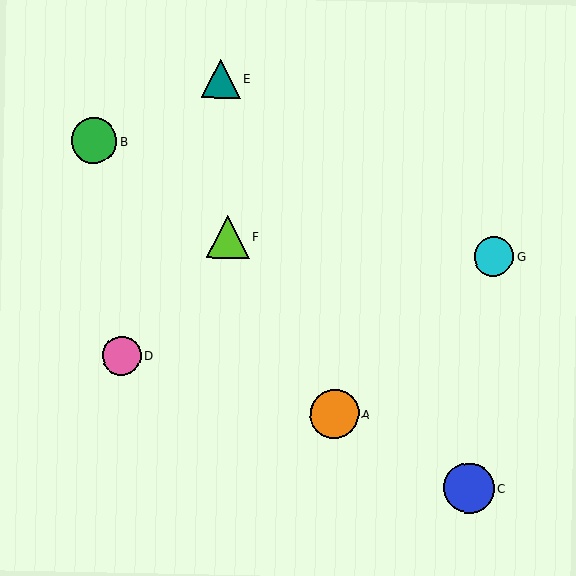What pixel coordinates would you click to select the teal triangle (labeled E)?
Click at (221, 79) to select the teal triangle E.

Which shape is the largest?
The blue circle (labeled C) is the largest.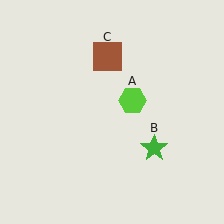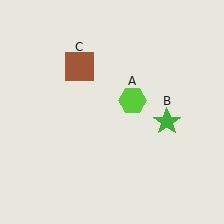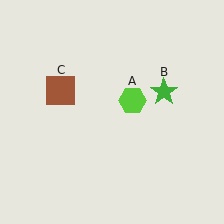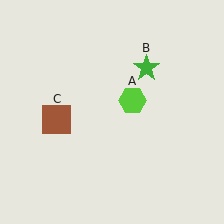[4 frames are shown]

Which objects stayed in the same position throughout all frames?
Lime hexagon (object A) remained stationary.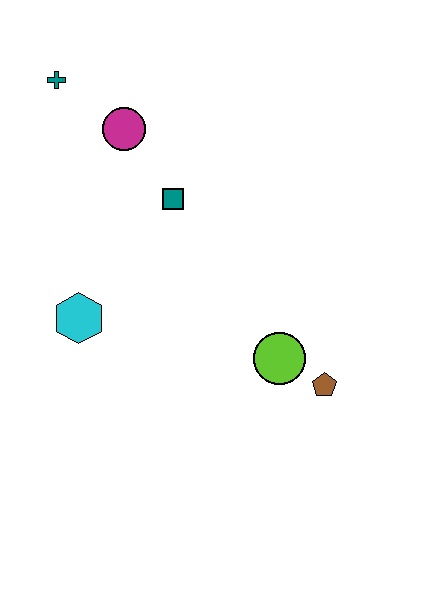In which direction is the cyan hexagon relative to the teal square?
The cyan hexagon is below the teal square.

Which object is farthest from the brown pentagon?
The teal cross is farthest from the brown pentagon.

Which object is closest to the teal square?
The magenta circle is closest to the teal square.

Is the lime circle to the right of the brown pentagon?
No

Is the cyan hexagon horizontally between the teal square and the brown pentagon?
No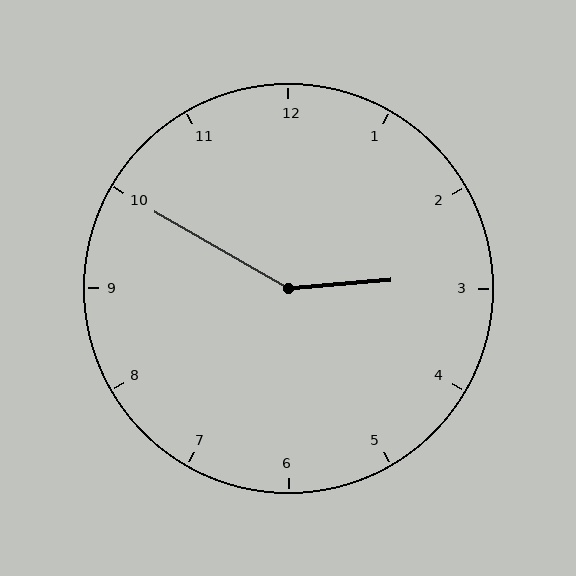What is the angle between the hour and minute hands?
Approximately 145 degrees.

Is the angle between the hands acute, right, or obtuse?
It is obtuse.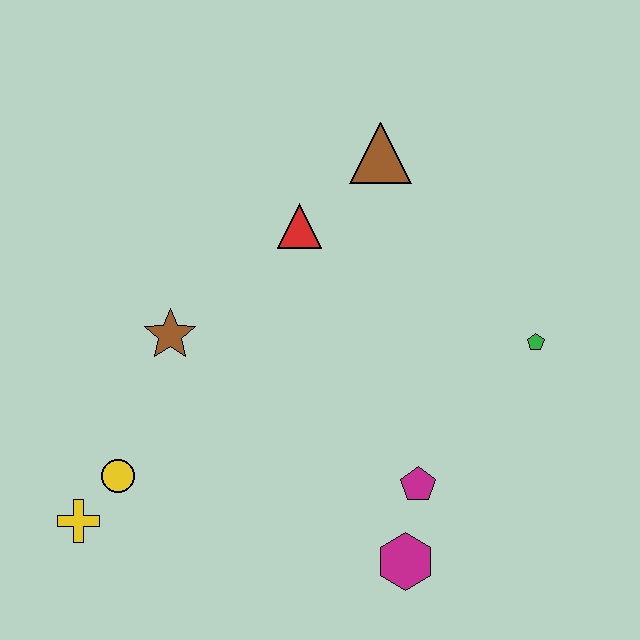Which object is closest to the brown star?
The yellow circle is closest to the brown star.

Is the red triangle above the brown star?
Yes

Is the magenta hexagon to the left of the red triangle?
No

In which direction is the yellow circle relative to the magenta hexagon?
The yellow circle is to the left of the magenta hexagon.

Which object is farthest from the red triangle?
The yellow cross is farthest from the red triangle.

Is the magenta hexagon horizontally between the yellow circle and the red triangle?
No